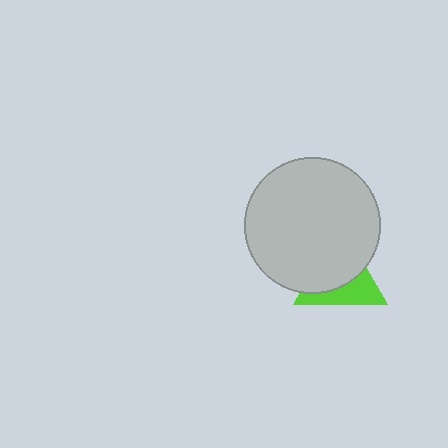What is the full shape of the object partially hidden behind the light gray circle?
The partially hidden object is a lime triangle.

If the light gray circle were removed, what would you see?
You would see the complete lime triangle.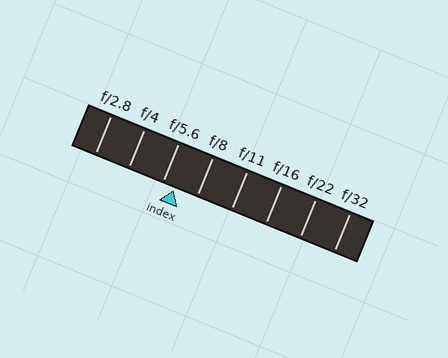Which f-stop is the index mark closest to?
The index mark is closest to f/5.6.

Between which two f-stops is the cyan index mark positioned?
The index mark is between f/5.6 and f/8.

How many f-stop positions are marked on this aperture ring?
There are 8 f-stop positions marked.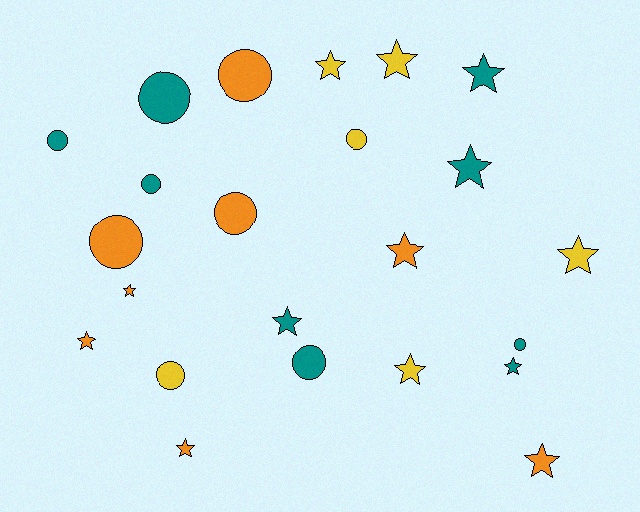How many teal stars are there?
There are 4 teal stars.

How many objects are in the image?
There are 23 objects.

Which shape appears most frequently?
Star, with 13 objects.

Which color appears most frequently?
Teal, with 9 objects.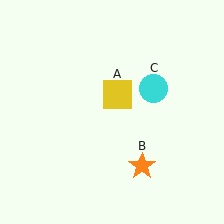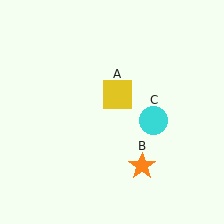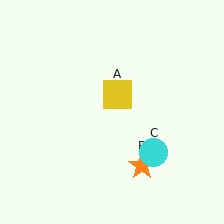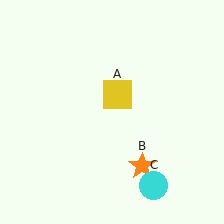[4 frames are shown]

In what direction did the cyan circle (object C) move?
The cyan circle (object C) moved down.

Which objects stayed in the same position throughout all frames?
Yellow square (object A) and orange star (object B) remained stationary.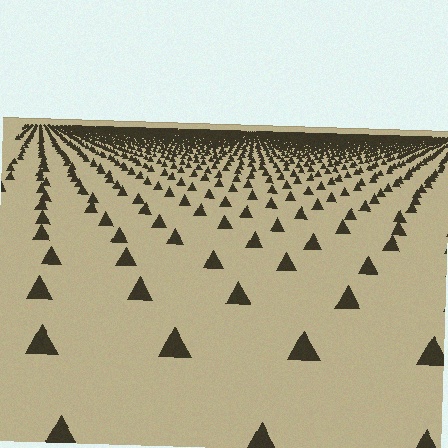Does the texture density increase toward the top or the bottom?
Density increases toward the top.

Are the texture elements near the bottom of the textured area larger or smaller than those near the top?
Larger. Near the bottom, elements are closer to the viewer and appear at a bigger on-screen size.